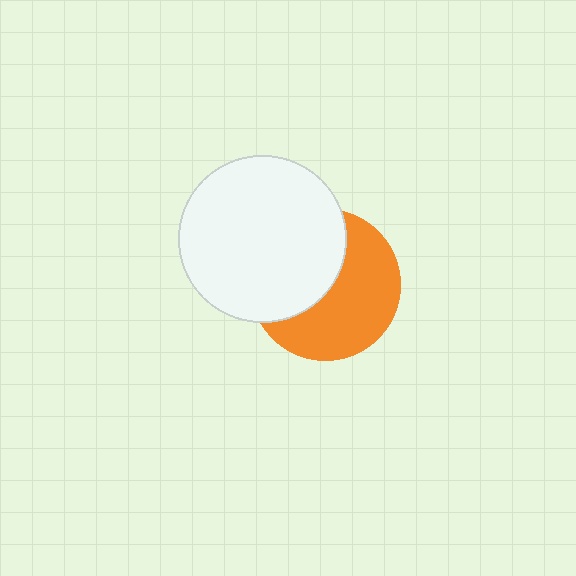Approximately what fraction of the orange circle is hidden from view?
Roughly 45% of the orange circle is hidden behind the white circle.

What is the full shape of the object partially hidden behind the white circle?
The partially hidden object is an orange circle.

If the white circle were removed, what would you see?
You would see the complete orange circle.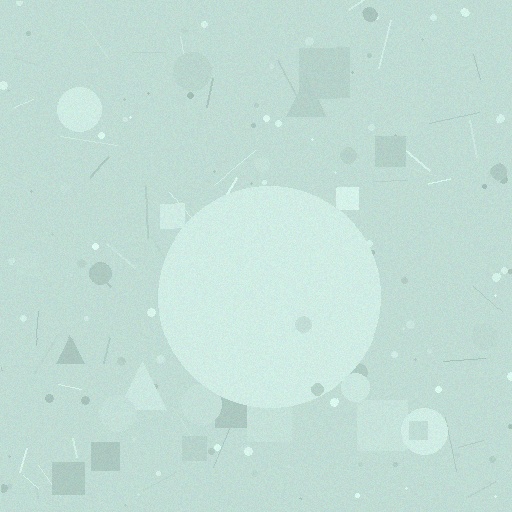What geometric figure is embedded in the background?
A circle is embedded in the background.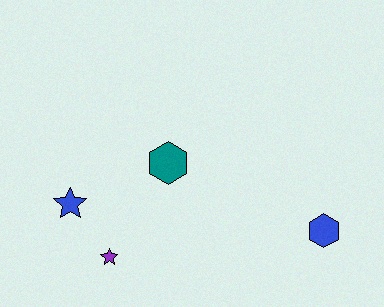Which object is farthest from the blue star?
The blue hexagon is farthest from the blue star.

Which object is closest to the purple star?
The blue star is closest to the purple star.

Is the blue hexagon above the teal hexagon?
No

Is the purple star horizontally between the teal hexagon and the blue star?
Yes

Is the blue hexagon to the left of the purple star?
No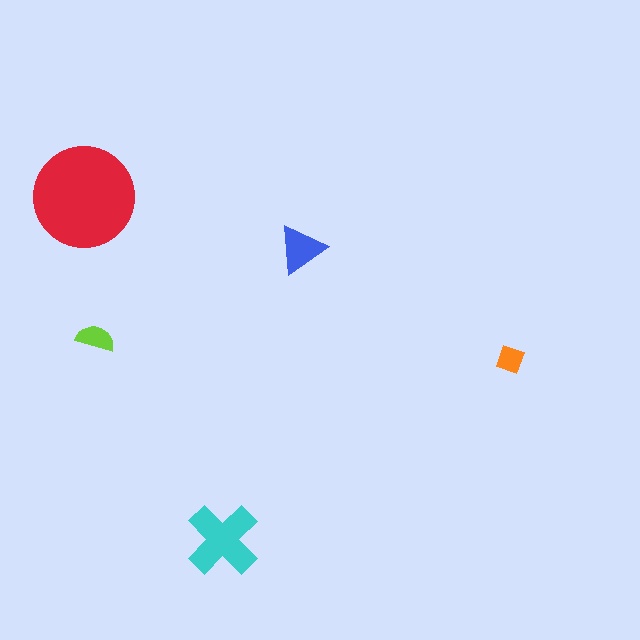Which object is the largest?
The red circle.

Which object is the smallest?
The orange diamond.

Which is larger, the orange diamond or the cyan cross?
The cyan cross.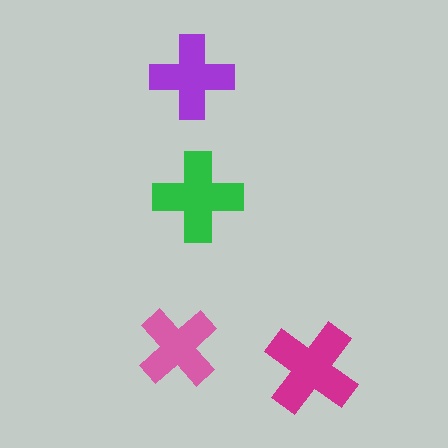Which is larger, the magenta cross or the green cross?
The magenta one.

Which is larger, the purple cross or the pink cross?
The purple one.